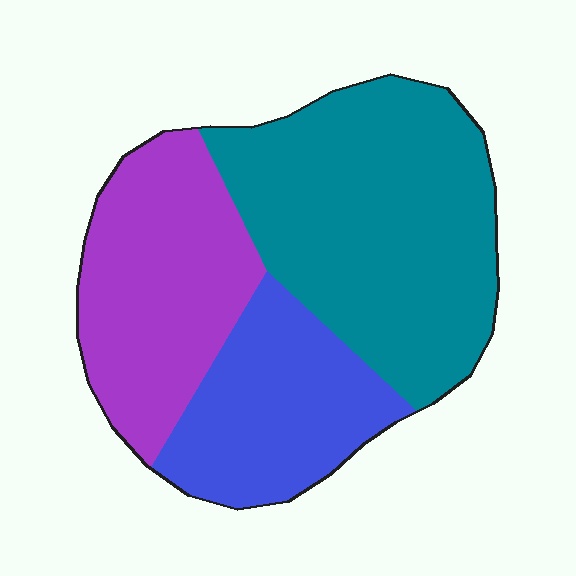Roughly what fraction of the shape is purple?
Purple covers around 30% of the shape.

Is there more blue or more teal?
Teal.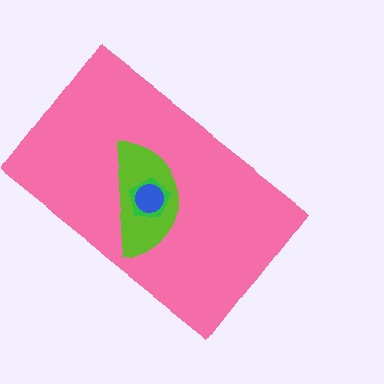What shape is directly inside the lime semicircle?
The green pentagon.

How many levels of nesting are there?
4.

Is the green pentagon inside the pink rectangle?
Yes.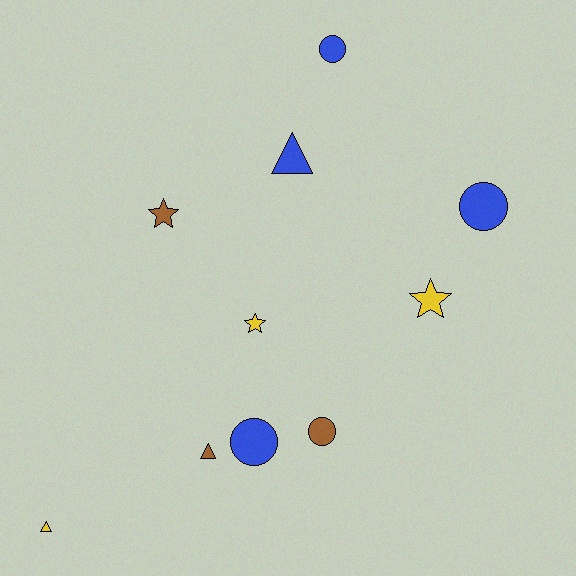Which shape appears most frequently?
Circle, with 4 objects.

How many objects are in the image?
There are 10 objects.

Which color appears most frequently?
Blue, with 4 objects.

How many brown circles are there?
There is 1 brown circle.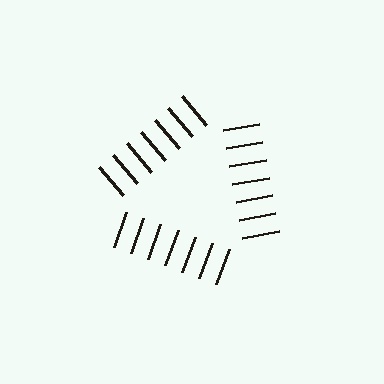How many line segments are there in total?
21 — 7 along each of the 3 edges.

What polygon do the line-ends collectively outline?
An illusory triangle — the line segments terminate on its edges but no continuous stroke is drawn.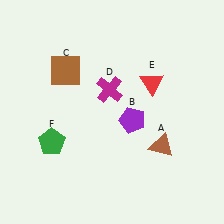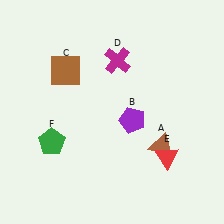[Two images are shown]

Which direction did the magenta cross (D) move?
The magenta cross (D) moved up.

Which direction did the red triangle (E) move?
The red triangle (E) moved down.